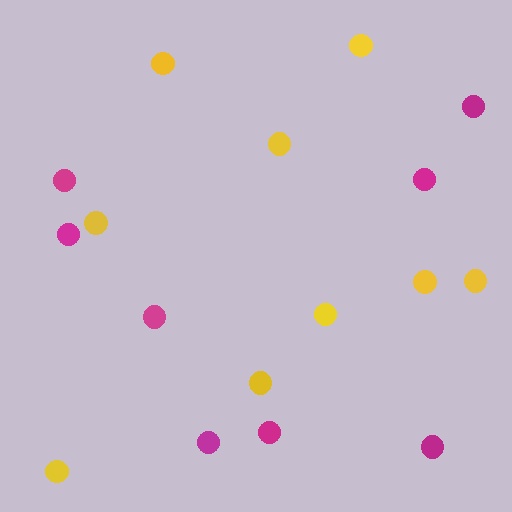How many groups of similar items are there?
There are 2 groups: one group of magenta circles (8) and one group of yellow circles (9).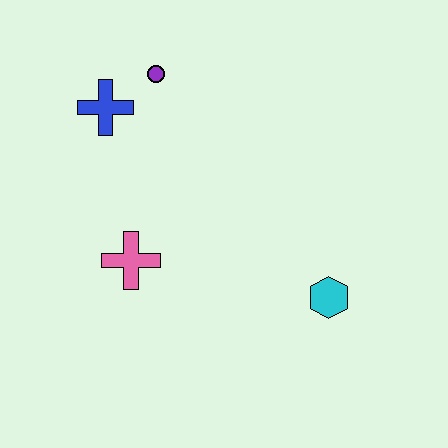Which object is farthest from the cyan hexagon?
The blue cross is farthest from the cyan hexagon.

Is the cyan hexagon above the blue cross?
No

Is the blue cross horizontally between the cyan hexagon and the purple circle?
No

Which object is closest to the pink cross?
The blue cross is closest to the pink cross.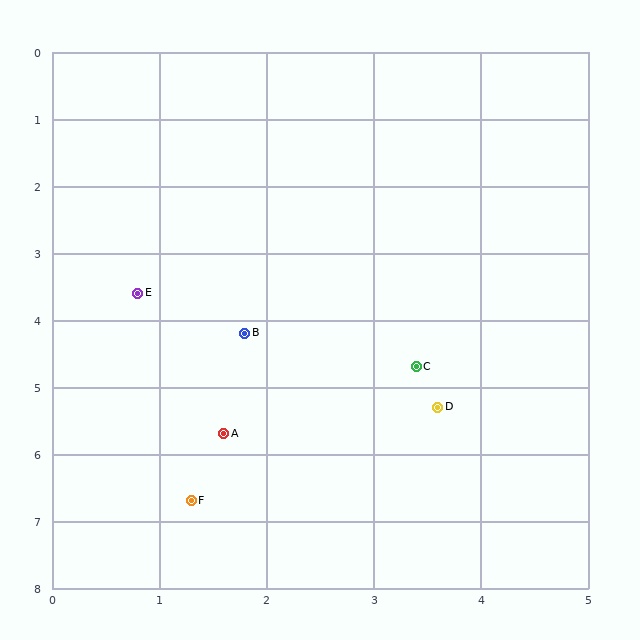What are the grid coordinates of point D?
Point D is at approximately (3.6, 5.3).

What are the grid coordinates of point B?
Point B is at approximately (1.8, 4.2).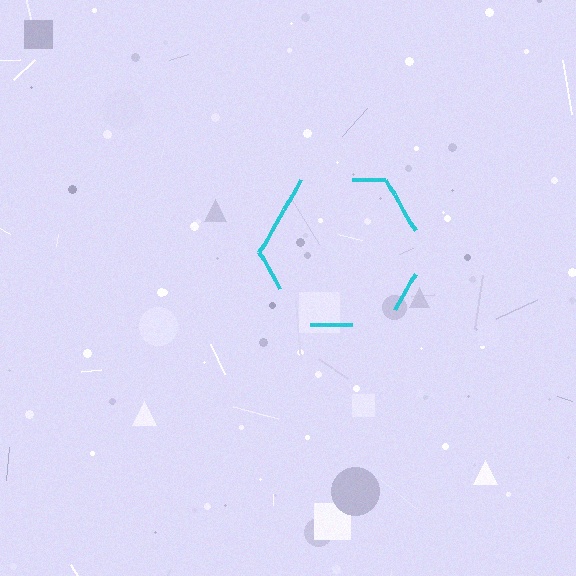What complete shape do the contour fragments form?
The contour fragments form a hexagon.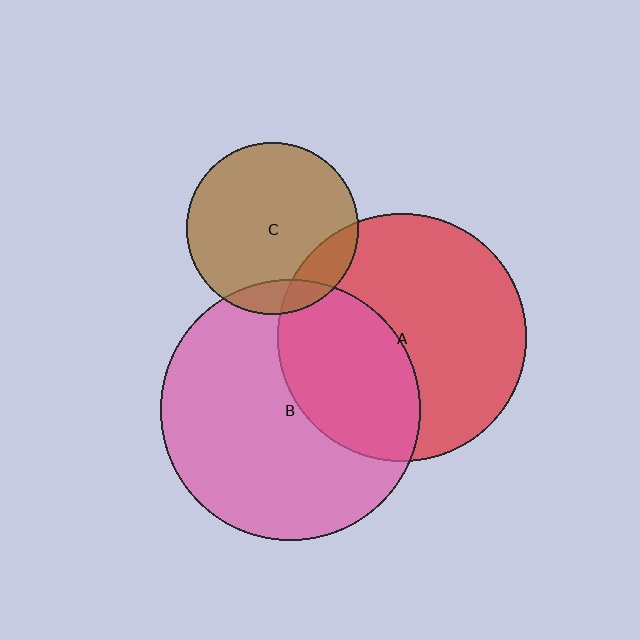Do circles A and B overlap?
Yes.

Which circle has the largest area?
Circle B (pink).